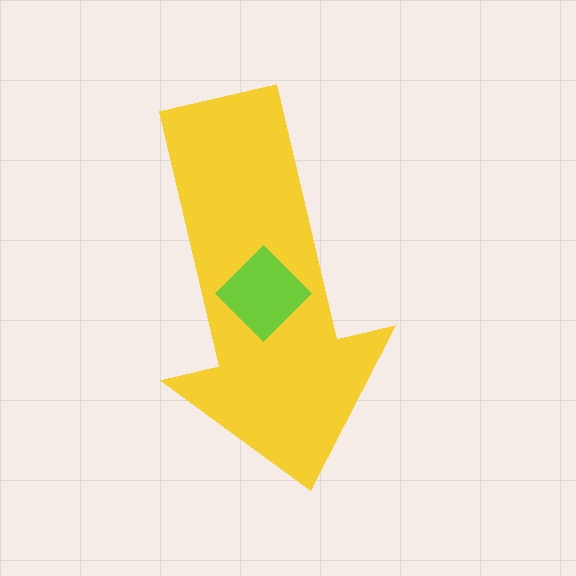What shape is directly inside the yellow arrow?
The lime diamond.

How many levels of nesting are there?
2.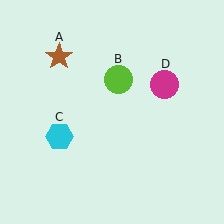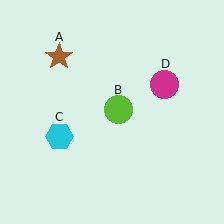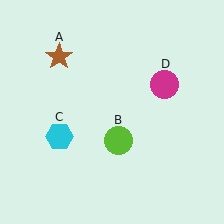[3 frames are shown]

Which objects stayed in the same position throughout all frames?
Brown star (object A) and cyan hexagon (object C) and magenta circle (object D) remained stationary.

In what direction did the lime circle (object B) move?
The lime circle (object B) moved down.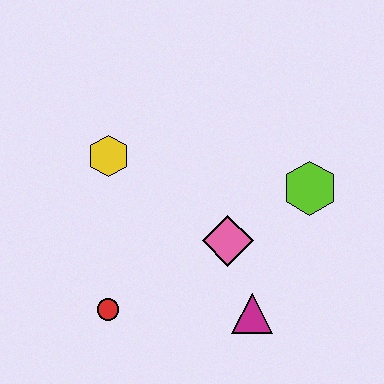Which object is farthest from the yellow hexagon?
The magenta triangle is farthest from the yellow hexagon.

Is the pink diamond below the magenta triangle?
No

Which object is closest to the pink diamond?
The magenta triangle is closest to the pink diamond.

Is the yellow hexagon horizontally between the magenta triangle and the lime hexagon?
No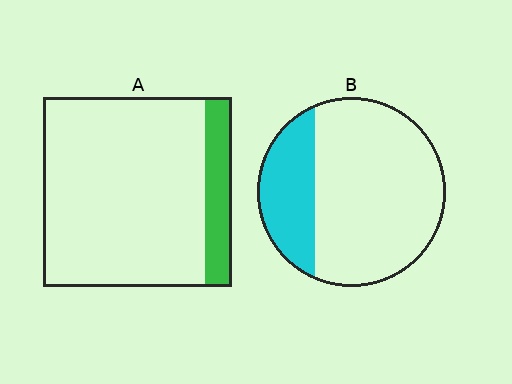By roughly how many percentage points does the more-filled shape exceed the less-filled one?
By roughly 10 percentage points (B over A).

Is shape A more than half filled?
No.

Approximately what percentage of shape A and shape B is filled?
A is approximately 15% and B is approximately 25%.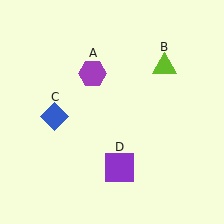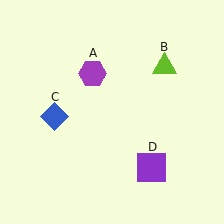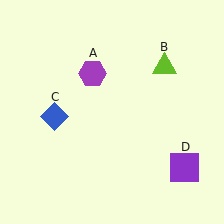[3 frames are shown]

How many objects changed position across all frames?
1 object changed position: purple square (object D).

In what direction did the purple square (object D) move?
The purple square (object D) moved right.